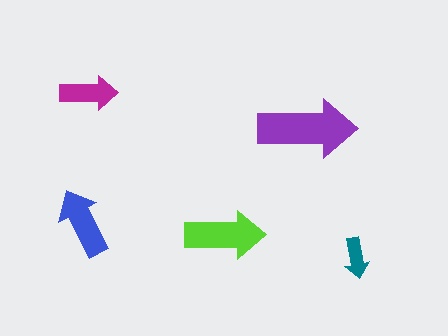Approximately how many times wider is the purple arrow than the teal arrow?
About 2.5 times wider.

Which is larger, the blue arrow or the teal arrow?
The blue one.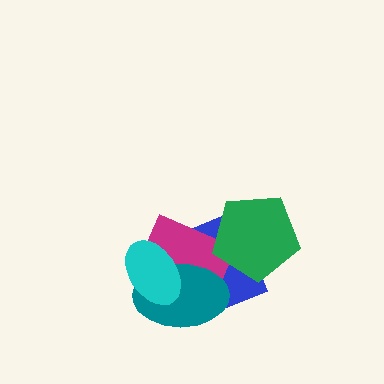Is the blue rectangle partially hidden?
Yes, it is partially covered by another shape.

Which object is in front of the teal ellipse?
The cyan ellipse is in front of the teal ellipse.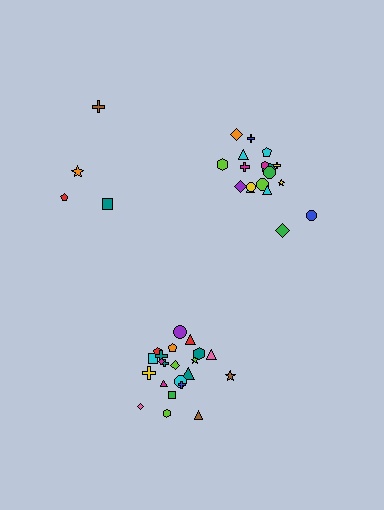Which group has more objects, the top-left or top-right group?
The top-right group.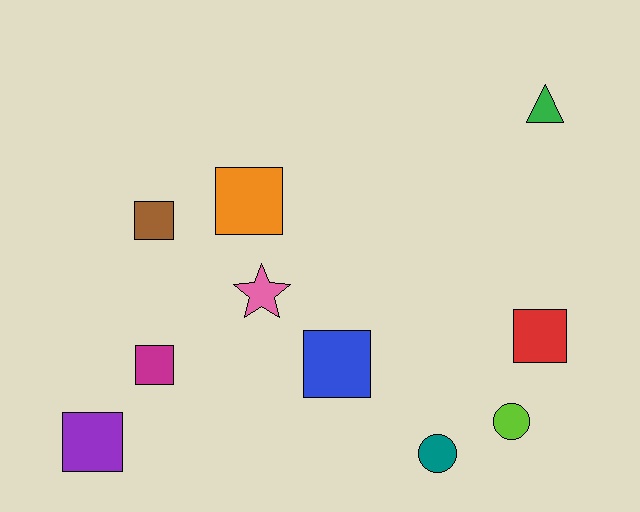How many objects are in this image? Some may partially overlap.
There are 10 objects.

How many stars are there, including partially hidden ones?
There is 1 star.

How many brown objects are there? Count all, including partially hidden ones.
There is 1 brown object.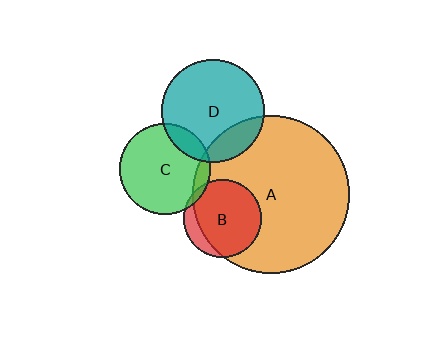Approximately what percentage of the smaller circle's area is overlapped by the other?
Approximately 20%.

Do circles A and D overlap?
Yes.